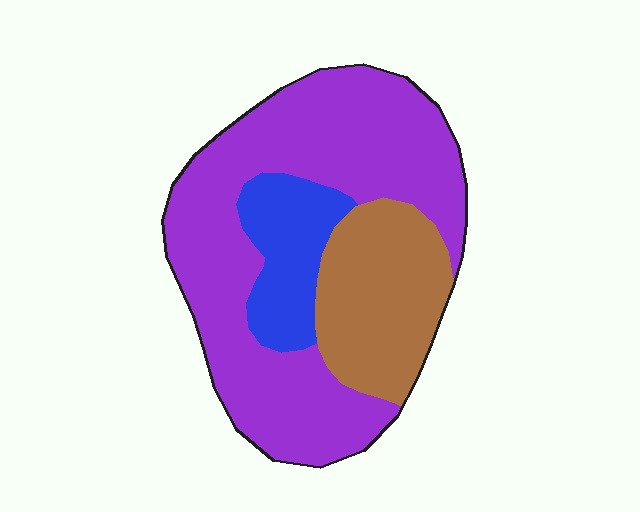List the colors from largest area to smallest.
From largest to smallest: purple, brown, blue.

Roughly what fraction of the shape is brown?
Brown takes up about one quarter (1/4) of the shape.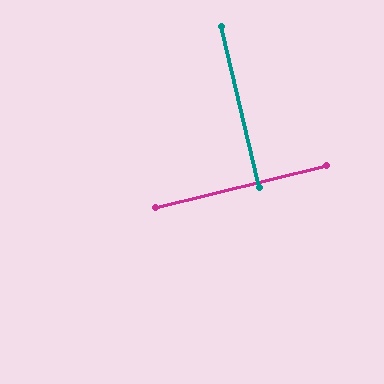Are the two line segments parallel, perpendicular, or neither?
Perpendicular — they meet at approximately 90°.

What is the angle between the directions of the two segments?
Approximately 90 degrees.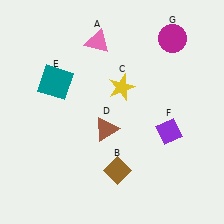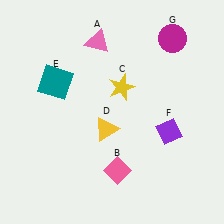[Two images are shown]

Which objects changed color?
B changed from brown to pink. D changed from brown to yellow.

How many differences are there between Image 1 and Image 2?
There are 2 differences between the two images.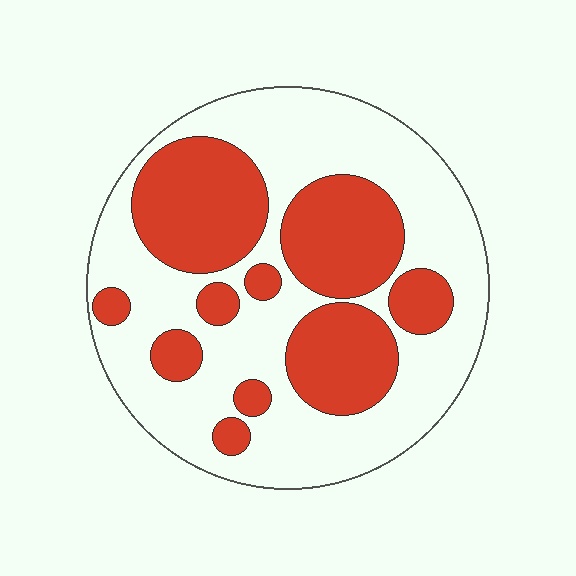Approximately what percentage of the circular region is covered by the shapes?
Approximately 40%.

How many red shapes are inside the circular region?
10.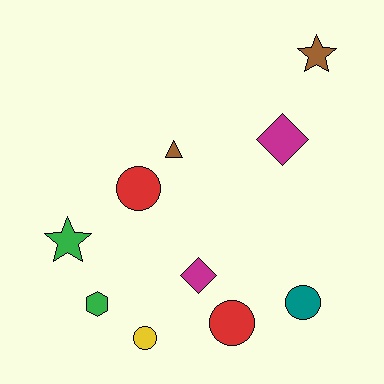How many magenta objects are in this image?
There are 2 magenta objects.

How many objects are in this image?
There are 10 objects.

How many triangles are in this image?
There is 1 triangle.